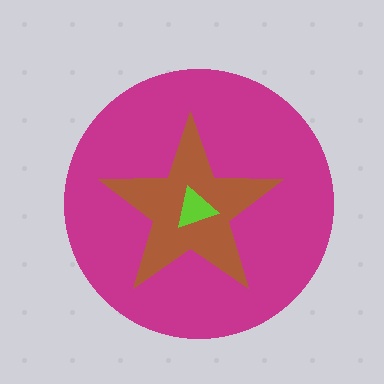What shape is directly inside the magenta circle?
The brown star.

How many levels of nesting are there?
3.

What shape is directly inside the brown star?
The lime triangle.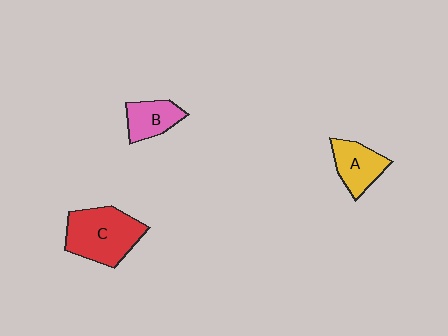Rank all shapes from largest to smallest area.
From largest to smallest: C (red), A (yellow), B (pink).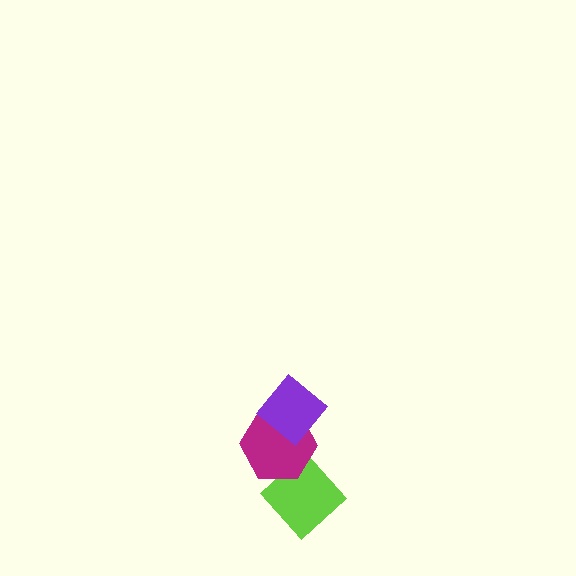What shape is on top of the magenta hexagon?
The purple diamond is on top of the magenta hexagon.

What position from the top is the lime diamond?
The lime diamond is 3rd from the top.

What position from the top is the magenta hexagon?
The magenta hexagon is 2nd from the top.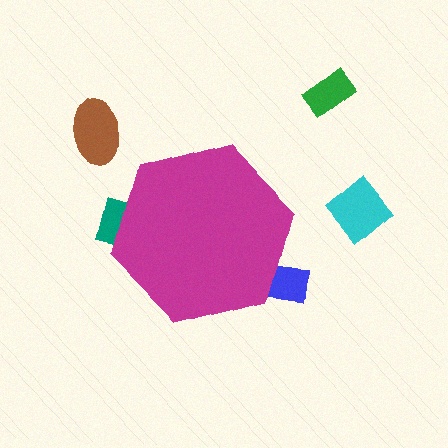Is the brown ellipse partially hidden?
No, the brown ellipse is fully visible.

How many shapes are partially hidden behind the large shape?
2 shapes are partially hidden.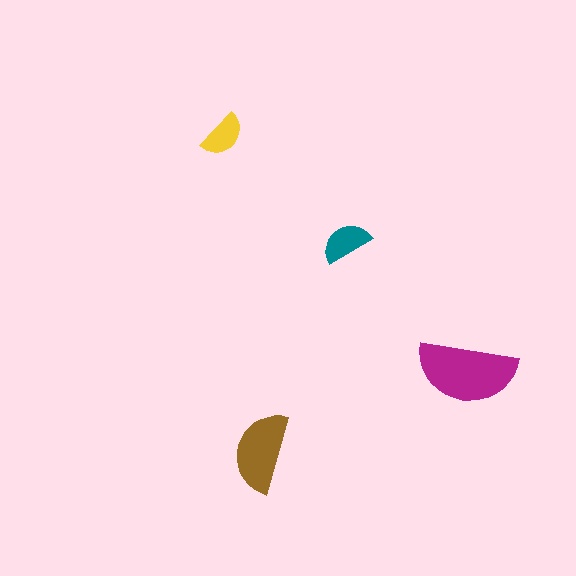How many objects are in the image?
There are 4 objects in the image.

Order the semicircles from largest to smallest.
the magenta one, the brown one, the teal one, the yellow one.